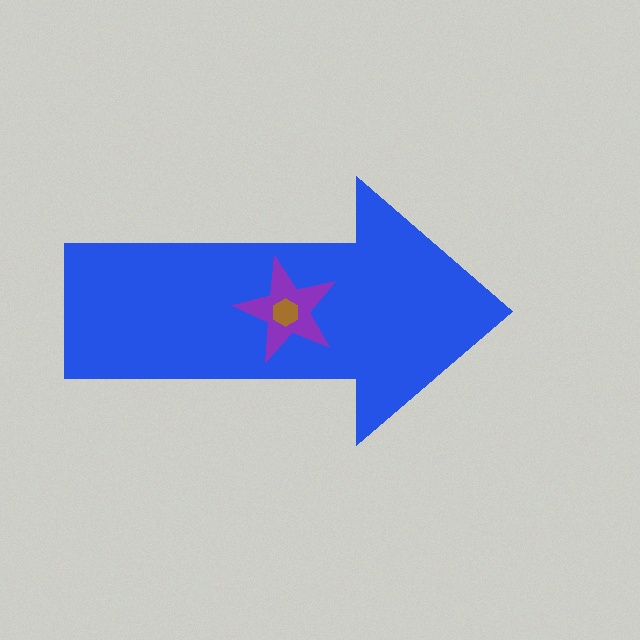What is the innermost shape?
The brown hexagon.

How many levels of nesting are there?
3.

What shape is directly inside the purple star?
The brown hexagon.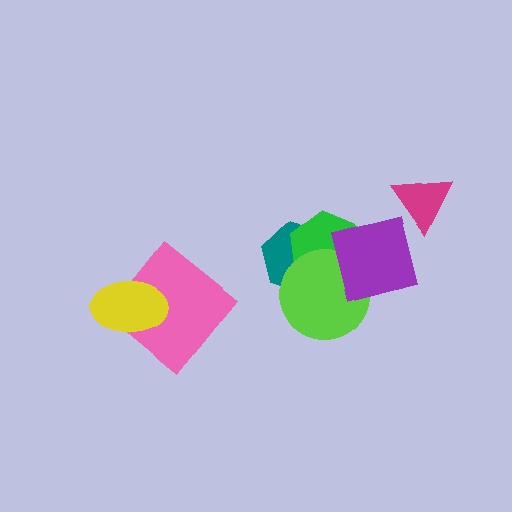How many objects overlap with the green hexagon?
3 objects overlap with the green hexagon.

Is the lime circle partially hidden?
Yes, it is partially covered by another shape.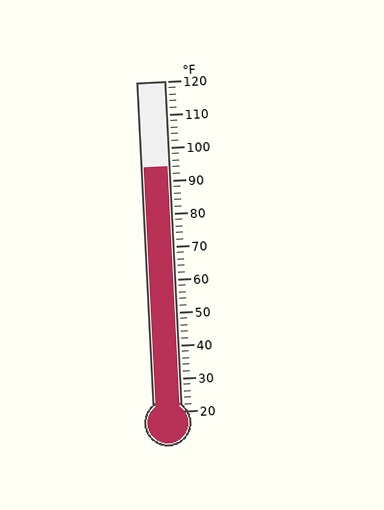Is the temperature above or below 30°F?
The temperature is above 30°F.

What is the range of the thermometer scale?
The thermometer scale ranges from 20°F to 120°F.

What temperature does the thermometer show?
The thermometer shows approximately 94°F.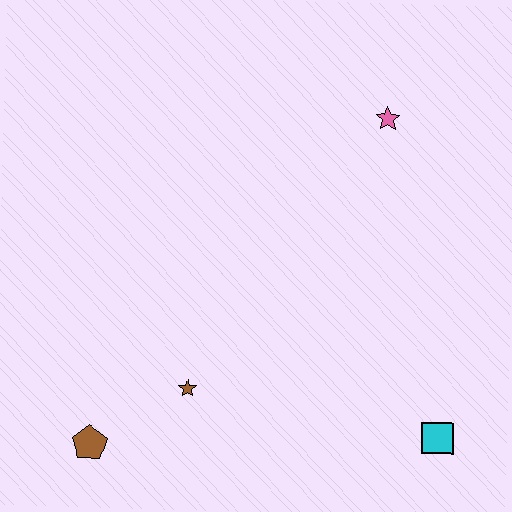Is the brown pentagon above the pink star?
No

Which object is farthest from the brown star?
The pink star is farthest from the brown star.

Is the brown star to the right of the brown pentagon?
Yes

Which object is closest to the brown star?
The brown pentagon is closest to the brown star.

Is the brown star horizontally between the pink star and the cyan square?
No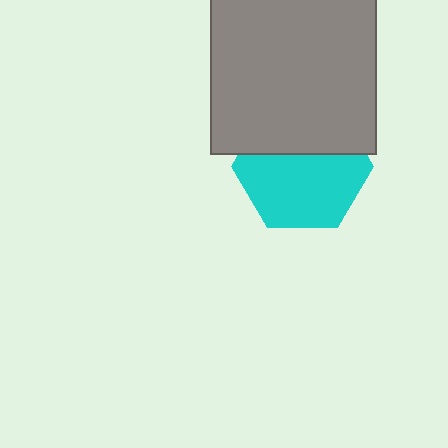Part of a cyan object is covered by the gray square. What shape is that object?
It is a hexagon.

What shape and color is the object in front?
The object in front is a gray square.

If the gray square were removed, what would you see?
You would see the complete cyan hexagon.